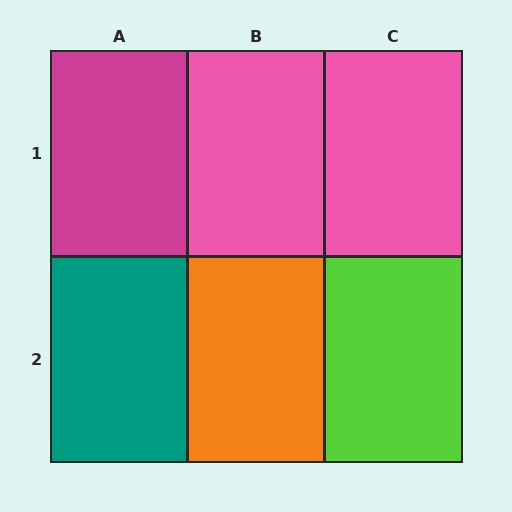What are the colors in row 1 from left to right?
Magenta, pink, pink.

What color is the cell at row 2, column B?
Orange.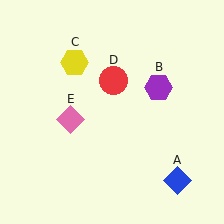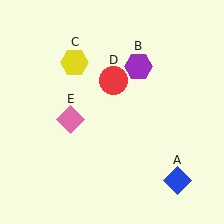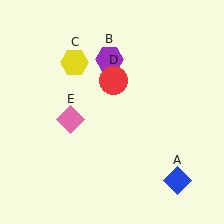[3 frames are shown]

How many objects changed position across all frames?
1 object changed position: purple hexagon (object B).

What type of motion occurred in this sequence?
The purple hexagon (object B) rotated counterclockwise around the center of the scene.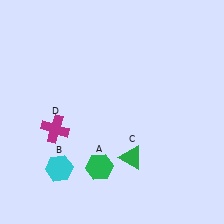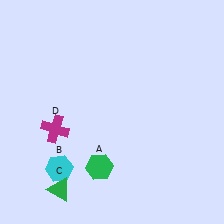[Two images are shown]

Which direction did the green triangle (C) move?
The green triangle (C) moved left.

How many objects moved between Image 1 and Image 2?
1 object moved between the two images.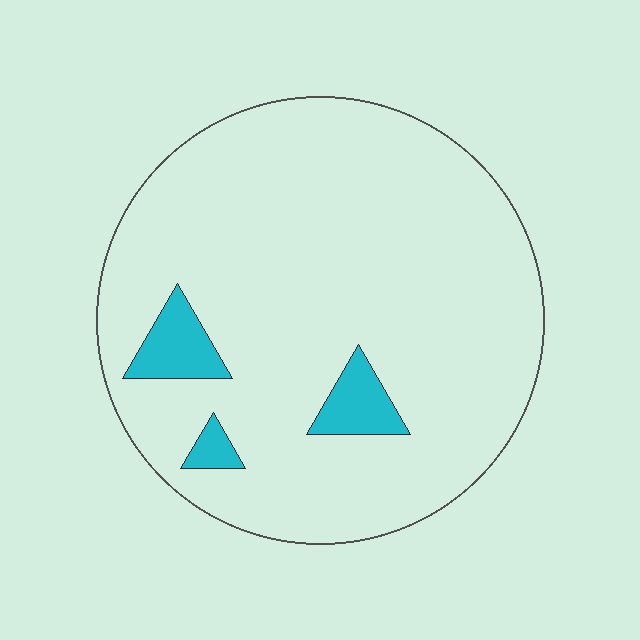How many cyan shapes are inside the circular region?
3.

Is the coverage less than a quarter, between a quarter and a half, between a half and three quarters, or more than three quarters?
Less than a quarter.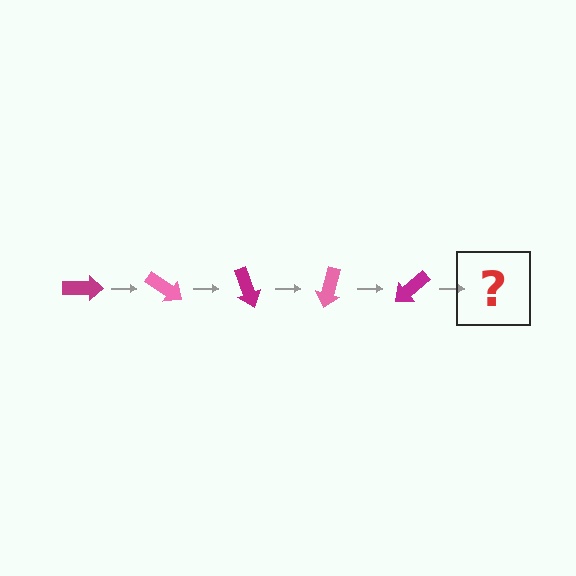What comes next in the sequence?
The next element should be a pink arrow, rotated 175 degrees from the start.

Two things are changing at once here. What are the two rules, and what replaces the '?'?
The two rules are that it rotates 35 degrees each step and the color cycles through magenta and pink. The '?' should be a pink arrow, rotated 175 degrees from the start.